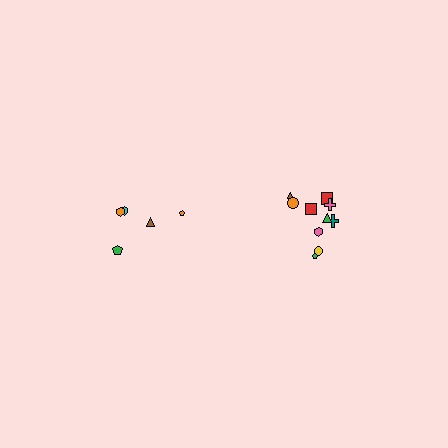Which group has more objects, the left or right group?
The right group.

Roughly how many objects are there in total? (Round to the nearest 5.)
Roughly 15 objects in total.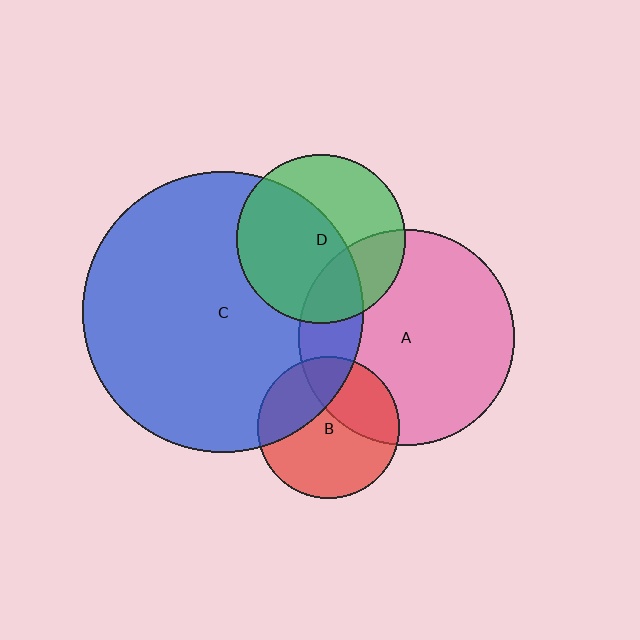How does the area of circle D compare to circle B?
Approximately 1.4 times.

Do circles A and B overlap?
Yes.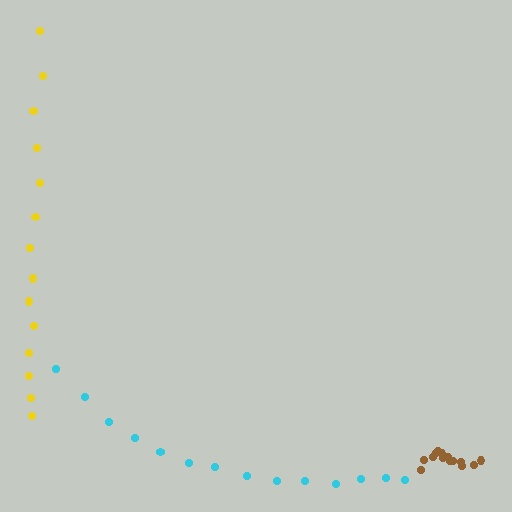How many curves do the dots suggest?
There are 3 distinct paths.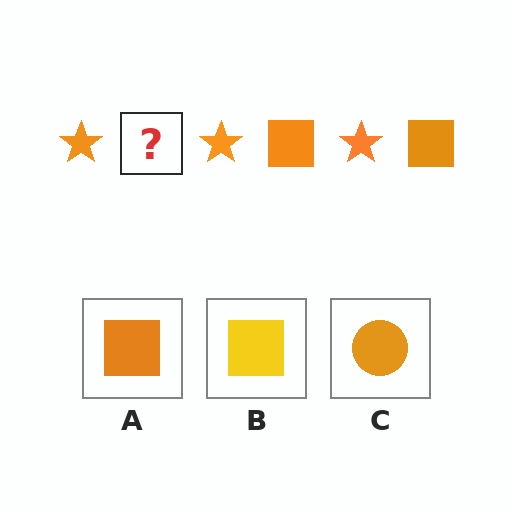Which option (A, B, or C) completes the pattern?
A.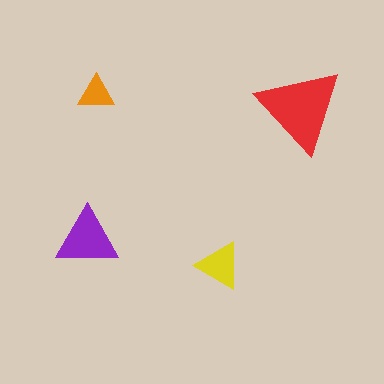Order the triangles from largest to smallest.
the red one, the purple one, the yellow one, the orange one.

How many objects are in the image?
There are 4 objects in the image.